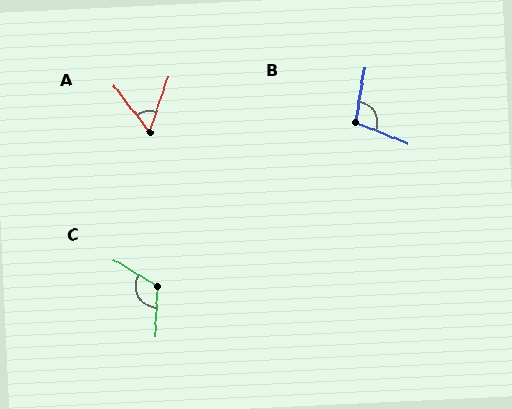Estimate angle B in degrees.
Approximately 103 degrees.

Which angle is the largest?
C, at approximately 119 degrees.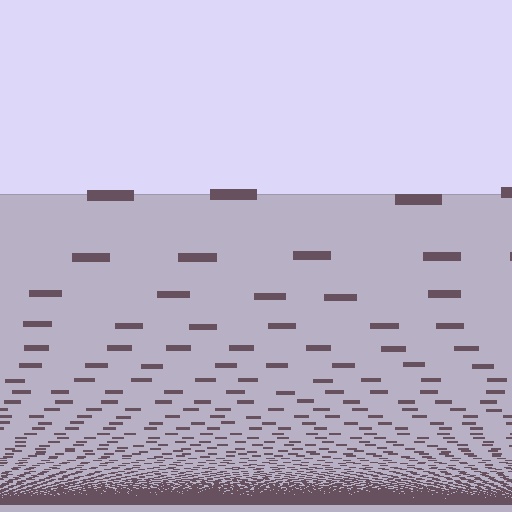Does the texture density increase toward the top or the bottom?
Density increases toward the bottom.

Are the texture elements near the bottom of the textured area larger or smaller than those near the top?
Smaller. The gradient is inverted — elements near the bottom are smaller and denser.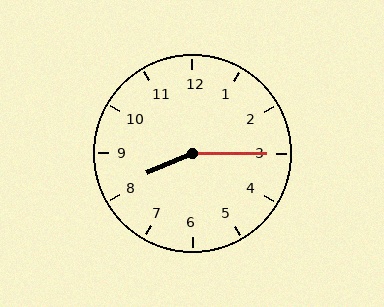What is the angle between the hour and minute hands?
Approximately 158 degrees.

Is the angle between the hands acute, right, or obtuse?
It is obtuse.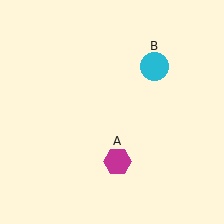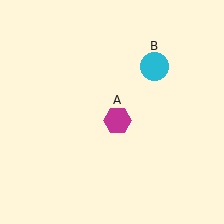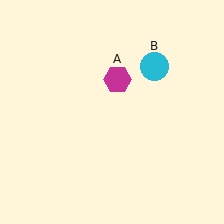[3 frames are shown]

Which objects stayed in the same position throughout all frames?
Cyan circle (object B) remained stationary.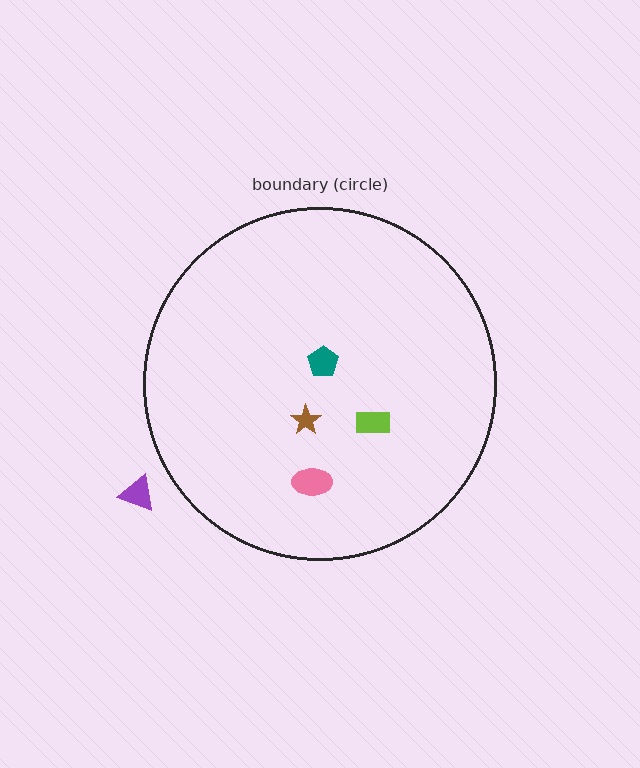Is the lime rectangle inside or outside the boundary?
Inside.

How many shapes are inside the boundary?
4 inside, 1 outside.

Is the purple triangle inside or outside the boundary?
Outside.